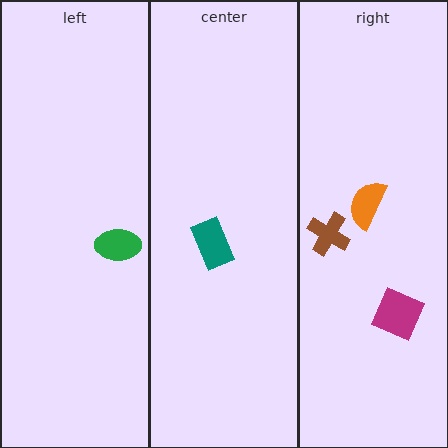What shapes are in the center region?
The teal rectangle.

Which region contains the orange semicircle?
The right region.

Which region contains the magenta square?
The right region.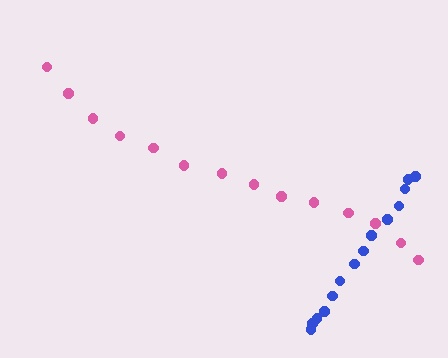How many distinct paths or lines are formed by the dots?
There are 2 distinct paths.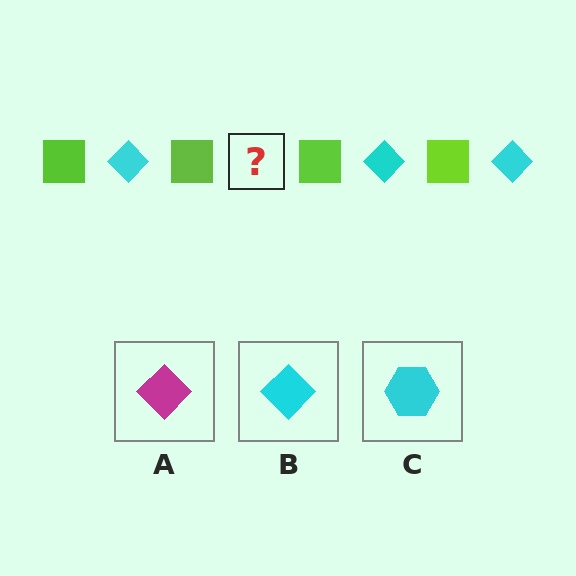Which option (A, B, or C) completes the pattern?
B.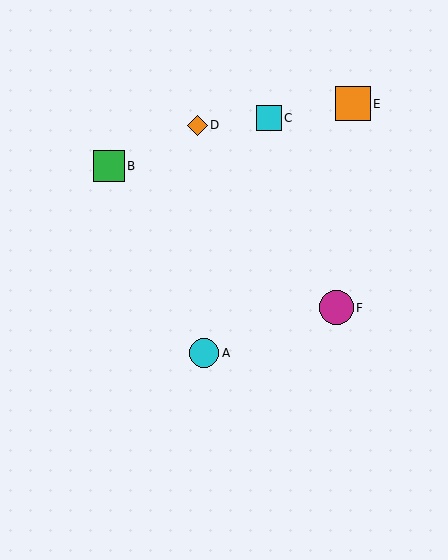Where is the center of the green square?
The center of the green square is at (109, 166).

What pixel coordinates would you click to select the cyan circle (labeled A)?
Click at (204, 353) to select the cyan circle A.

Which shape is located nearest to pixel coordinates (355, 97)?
The orange square (labeled E) at (353, 104) is nearest to that location.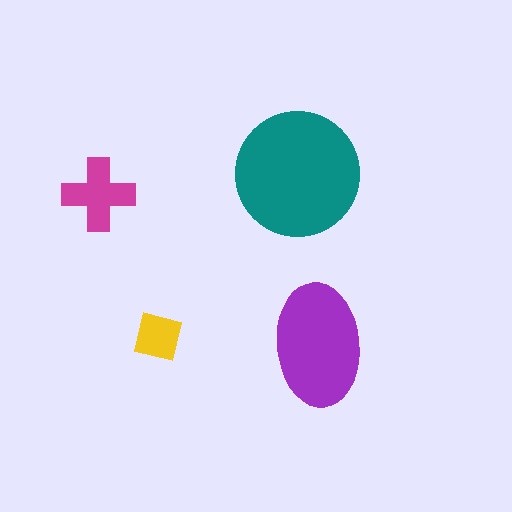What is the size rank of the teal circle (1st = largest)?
1st.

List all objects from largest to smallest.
The teal circle, the purple ellipse, the magenta cross, the yellow square.